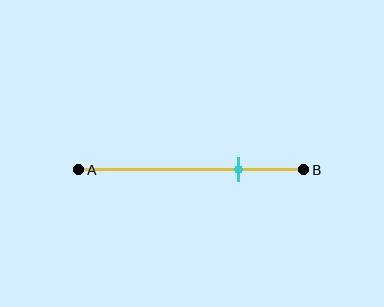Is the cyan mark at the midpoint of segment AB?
No, the mark is at about 70% from A, not at the 50% midpoint.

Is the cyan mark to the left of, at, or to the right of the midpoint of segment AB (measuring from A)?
The cyan mark is to the right of the midpoint of segment AB.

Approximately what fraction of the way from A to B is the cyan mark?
The cyan mark is approximately 70% of the way from A to B.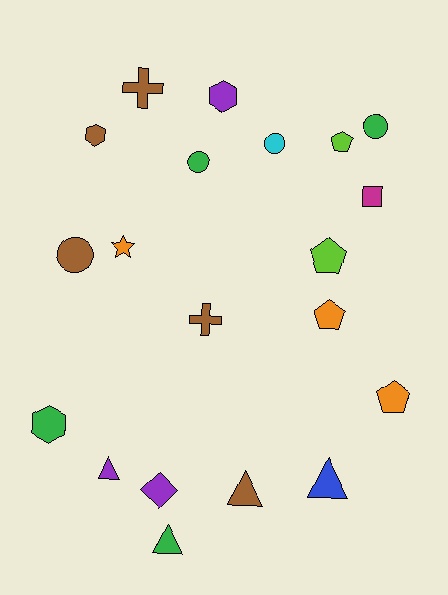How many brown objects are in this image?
There are 5 brown objects.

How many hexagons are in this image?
There are 3 hexagons.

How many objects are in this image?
There are 20 objects.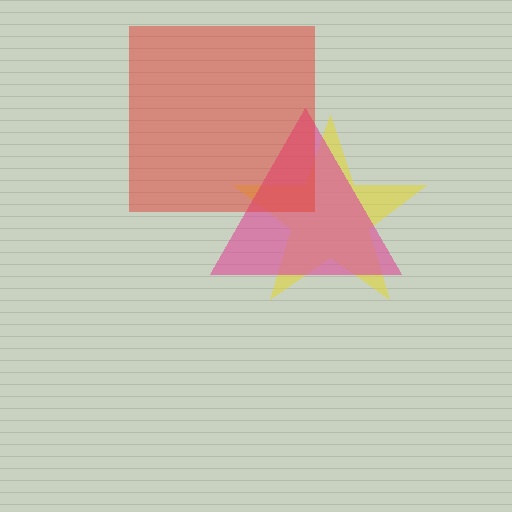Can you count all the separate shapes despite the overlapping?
Yes, there are 3 separate shapes.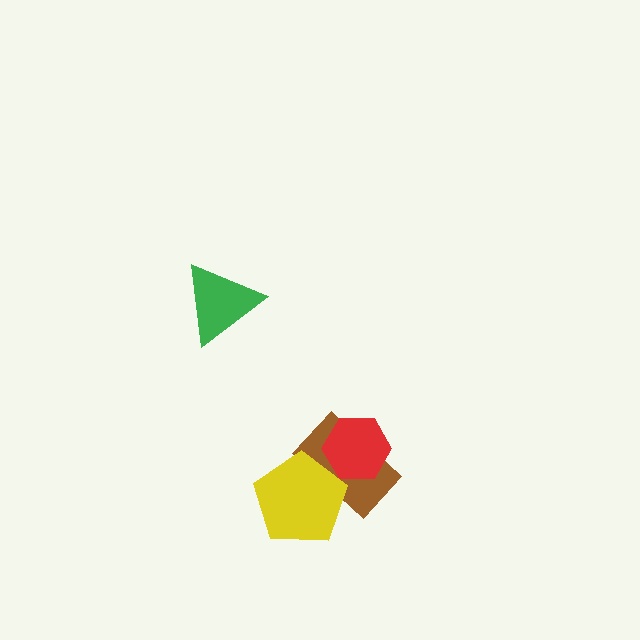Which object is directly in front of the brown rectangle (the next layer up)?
The red hexagon is directly in front of the brown rectangle.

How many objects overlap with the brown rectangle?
2 objects overlap with the brown rectangle.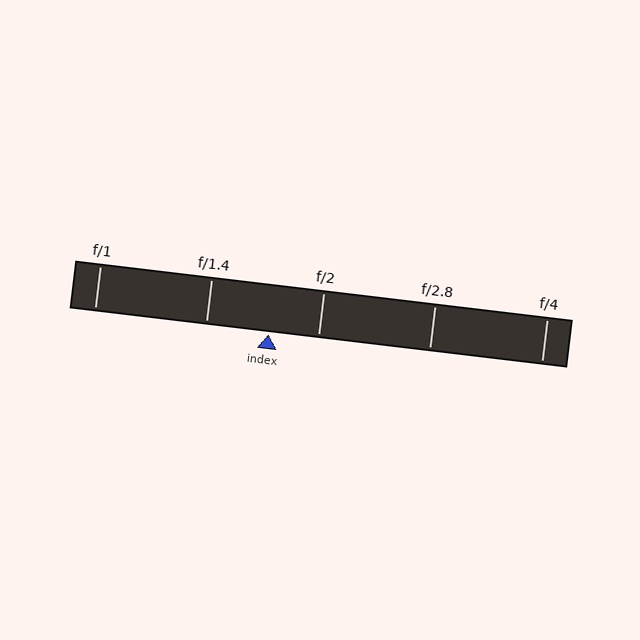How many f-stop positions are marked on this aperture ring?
There are 5 f-stop positions marked.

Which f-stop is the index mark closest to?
The index mark is closest to f/2.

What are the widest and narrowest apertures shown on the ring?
The widest aperture shown is f/1 and the narrowest is f/4.